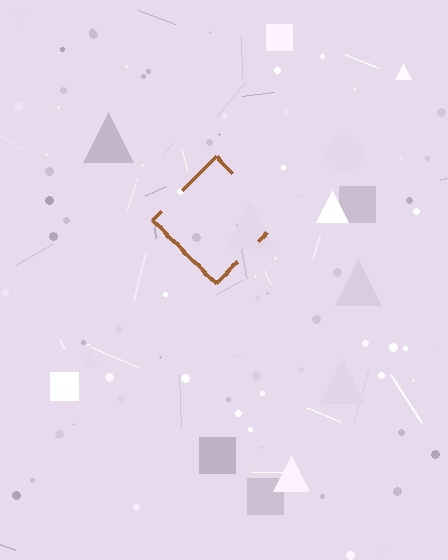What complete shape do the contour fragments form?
The contour fragments form a diamond.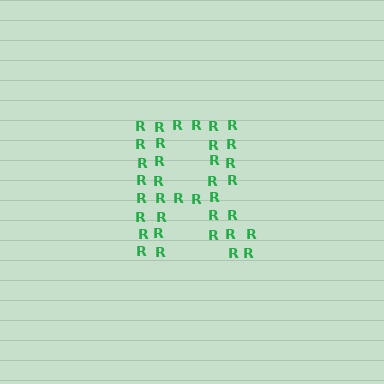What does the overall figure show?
The overall figure shows the letter R.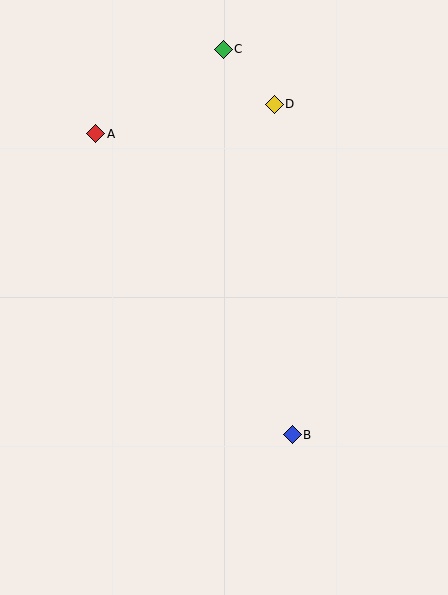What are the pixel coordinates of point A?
Point A is at (96, 134).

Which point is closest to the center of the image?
Point B at (292, 435) is closest to the center.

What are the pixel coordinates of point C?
Point C is at (223, 49).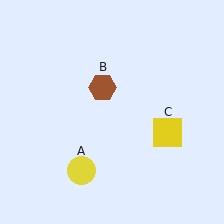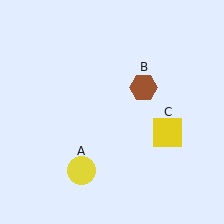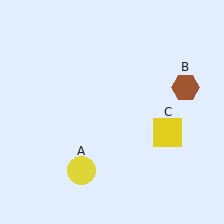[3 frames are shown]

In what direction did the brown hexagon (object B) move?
The brown hexagon (object B) moved right.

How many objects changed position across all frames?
1 object changed position: brown hexagon (object B).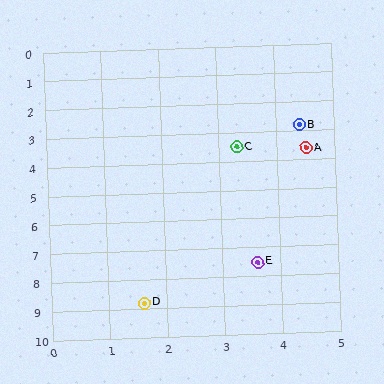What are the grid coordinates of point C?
Point C is at approximately (3.3, 3.5).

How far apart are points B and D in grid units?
Points B and D are about 6.6 grid units apart.